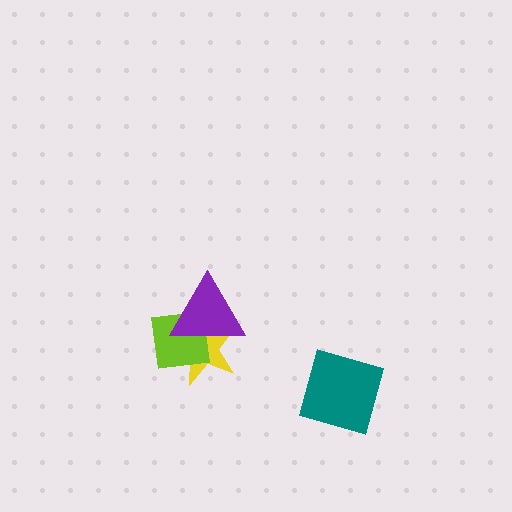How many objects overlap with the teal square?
0 objects overlap with the teal square.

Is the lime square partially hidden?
Yes, it is partially covered by another shape.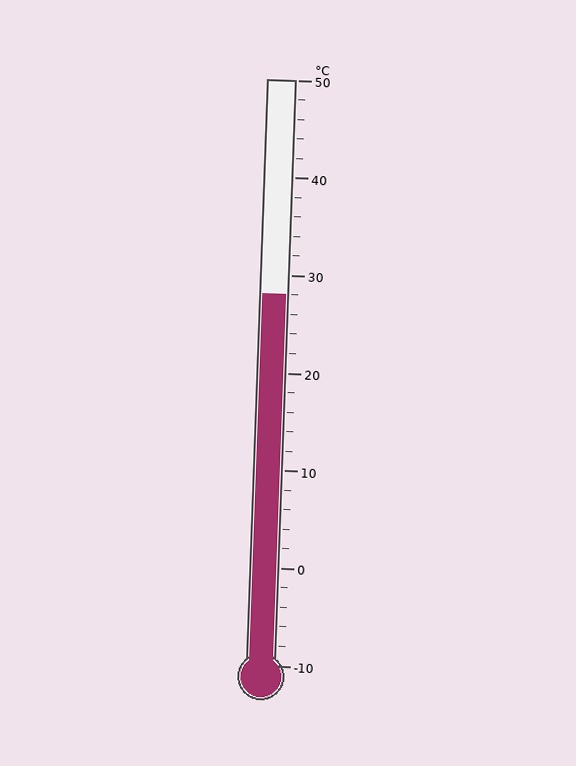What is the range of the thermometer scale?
The thermometer scale ranges from -10°C to 50°C.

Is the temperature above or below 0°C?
The temperature is above 0°C.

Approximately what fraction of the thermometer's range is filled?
The thermometer is filled to approximately 65% of its range.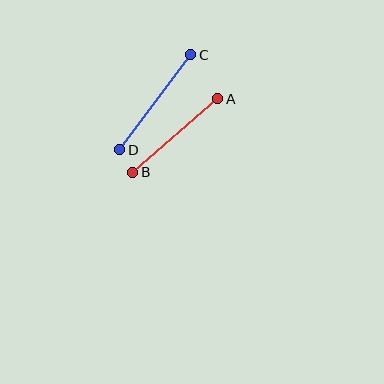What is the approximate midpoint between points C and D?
The midpoint is at approximately (155, 102) pixels.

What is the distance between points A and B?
The distance is approximately 113 pixels.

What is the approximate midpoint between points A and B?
The midpoint is at approximately (175, 136) pixels.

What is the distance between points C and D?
The distance is approximately 119 pixels.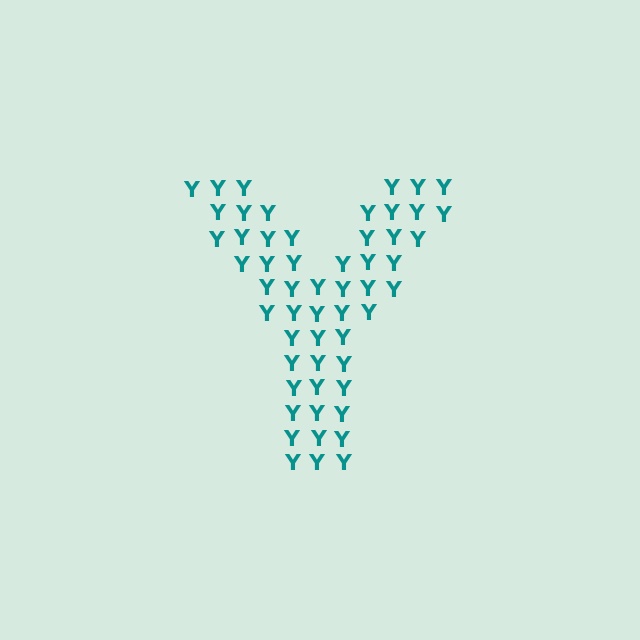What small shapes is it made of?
It is made of small letter Y's.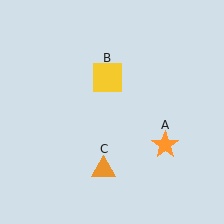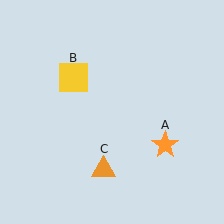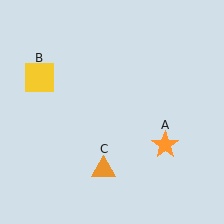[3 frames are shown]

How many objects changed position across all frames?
1 object changed position: yellow square (object B).